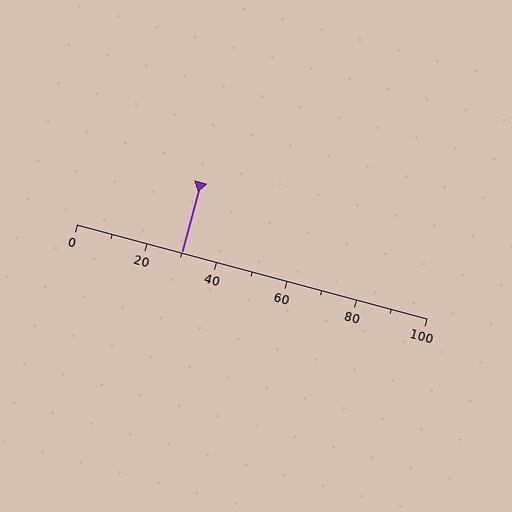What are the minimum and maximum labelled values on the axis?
The axis runs from 0 to 100.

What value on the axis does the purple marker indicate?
The marker indicates approximately 30.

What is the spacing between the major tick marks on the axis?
The major ticks are spaced 20 apart.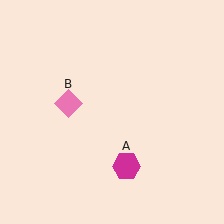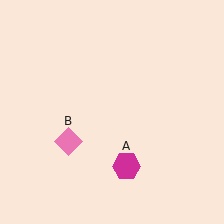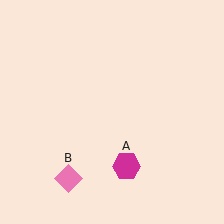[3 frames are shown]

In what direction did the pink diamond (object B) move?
The pink diamond (object B) moved down.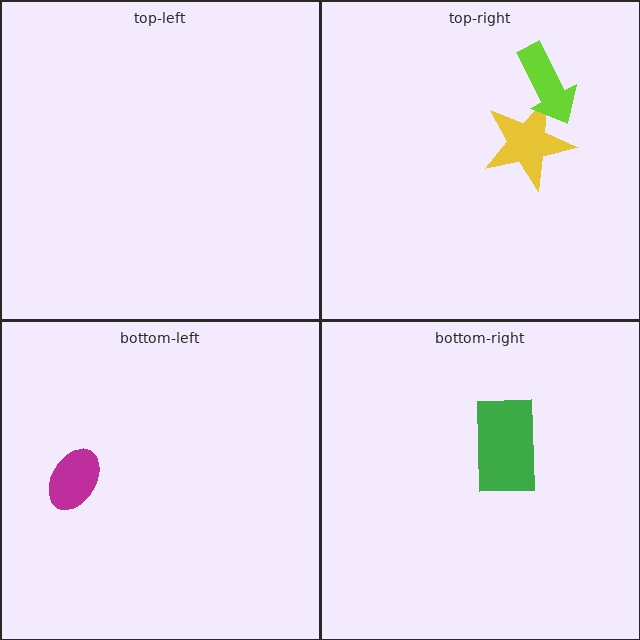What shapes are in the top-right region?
The yellow star, the lime arrow.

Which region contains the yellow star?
The top-right region.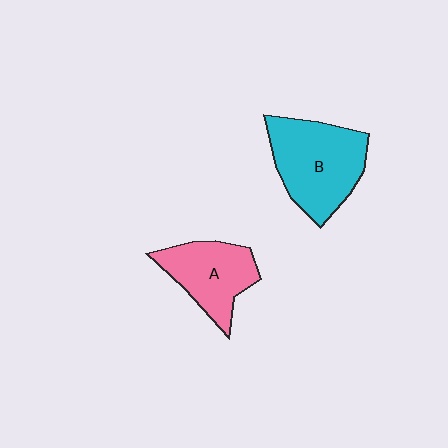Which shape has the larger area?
Shape B (cyan).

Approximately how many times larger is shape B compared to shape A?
Approximately 1.4 times.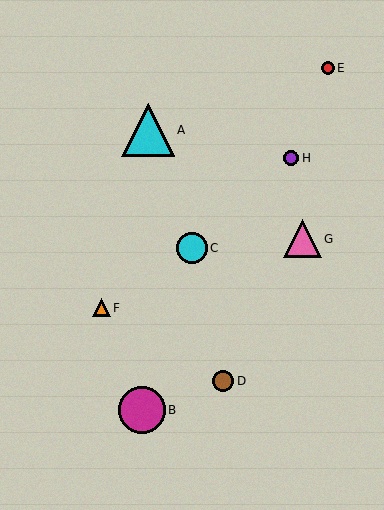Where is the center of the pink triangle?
The center of the pink triangle is at (302, 239).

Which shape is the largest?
The cyan triangle (labeled A) is the largest.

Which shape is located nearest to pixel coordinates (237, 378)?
The brown circle (labeled D) at (223, 381) is nearest to that location.